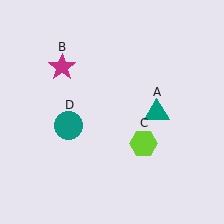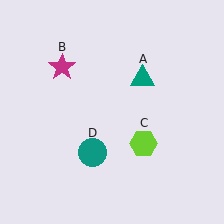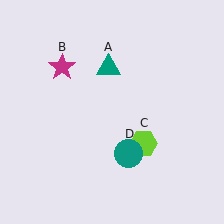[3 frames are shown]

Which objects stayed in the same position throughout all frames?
Magenta star (object B) and lime hexagon (object C) remained stationary.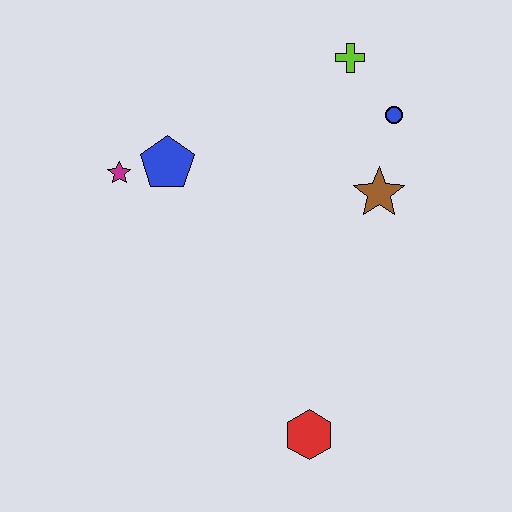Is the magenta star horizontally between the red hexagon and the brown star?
No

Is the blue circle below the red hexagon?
No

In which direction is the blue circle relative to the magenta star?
The blue circle is to the right of the magenta star.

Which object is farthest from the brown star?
The magenta star is farthest from the brown star.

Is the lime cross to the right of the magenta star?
Yes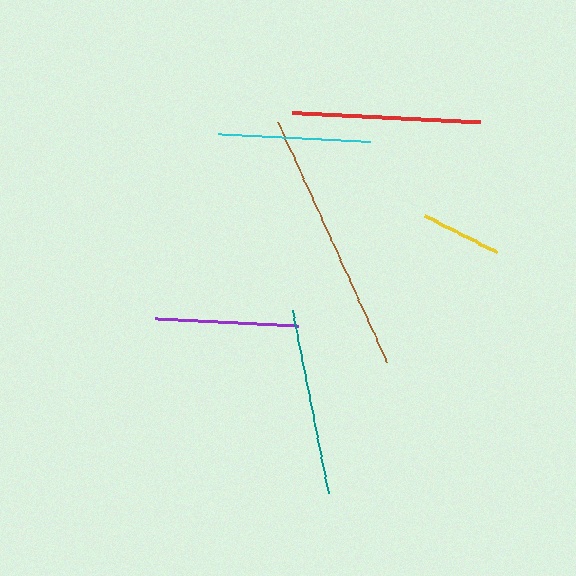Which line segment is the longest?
The brown line is the longest at approximately 264 pixels.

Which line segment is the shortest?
The yellow line is the shortest at approximately 82 pixels.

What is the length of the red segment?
The red segment is approximately 188 pixels long.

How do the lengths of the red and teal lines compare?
The red and teal lines are approximately the same length.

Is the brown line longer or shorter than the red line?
The brown line is longer than the red line.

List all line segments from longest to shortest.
From longest to shortest: brown, red, teal, cyan, purple, yellow.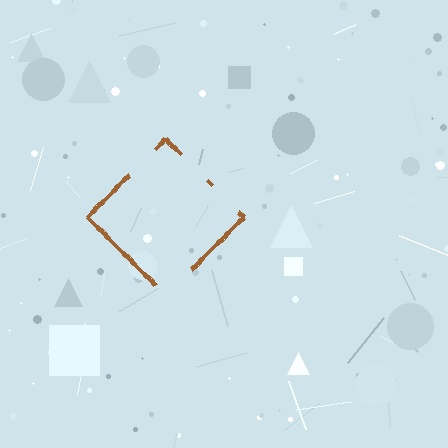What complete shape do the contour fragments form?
The contour fragments form a diamond.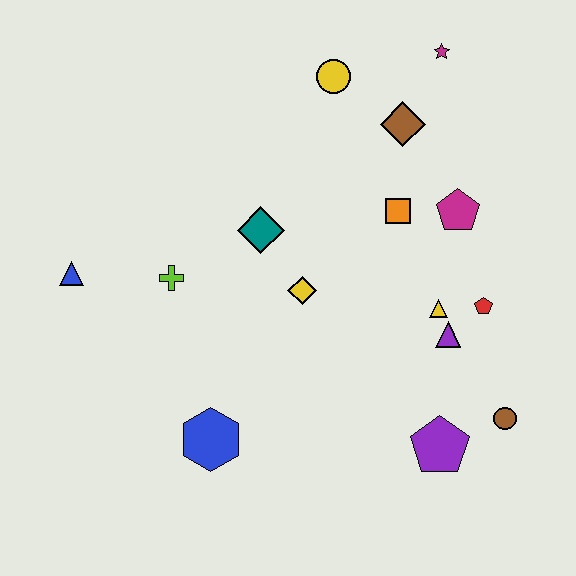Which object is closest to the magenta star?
The brown diamond is closest to the magenta star.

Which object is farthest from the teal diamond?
The brown circle is farthest from the teal diamond.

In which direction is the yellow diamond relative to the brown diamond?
The yellow diamond is below the brown diamond.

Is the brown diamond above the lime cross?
Yes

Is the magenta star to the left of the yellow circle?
No